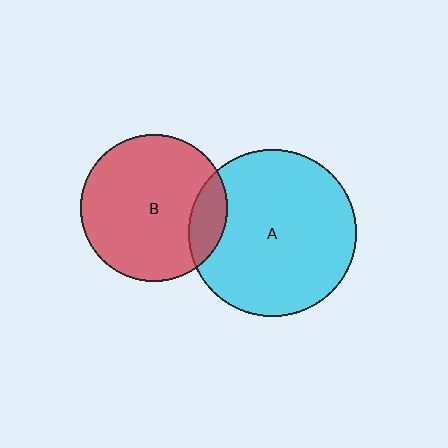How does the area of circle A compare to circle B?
Approximately 1.3 times.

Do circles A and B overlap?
Yes.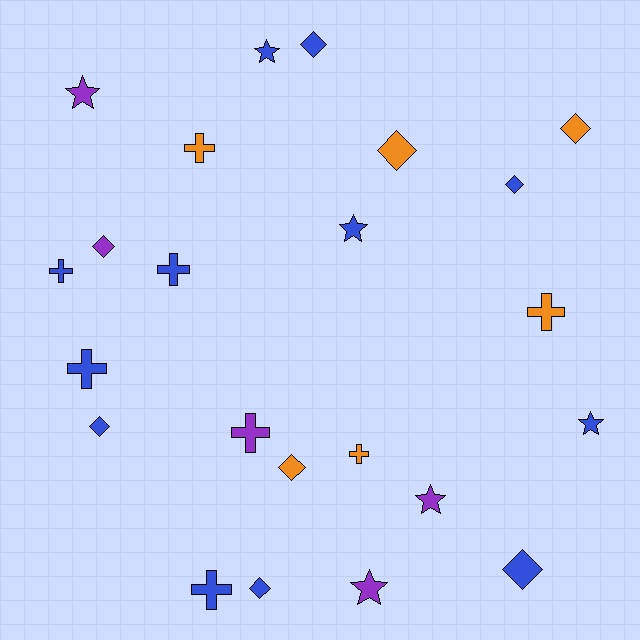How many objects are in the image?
There are 23 objects.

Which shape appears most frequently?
Diamond, with 9 objects.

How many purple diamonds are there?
There is 1 purple diamond.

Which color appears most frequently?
Blue, with 12 objects.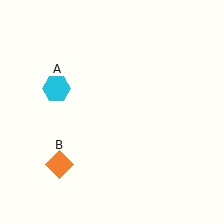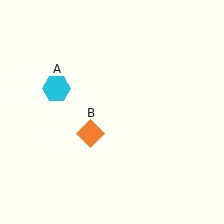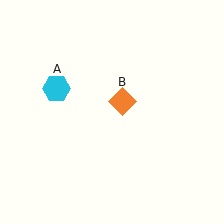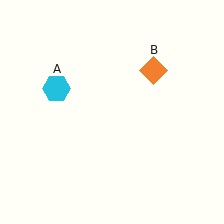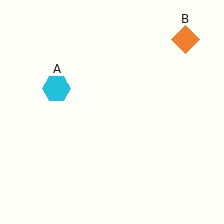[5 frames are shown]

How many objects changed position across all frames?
1 object changed position: orange diamond (object B).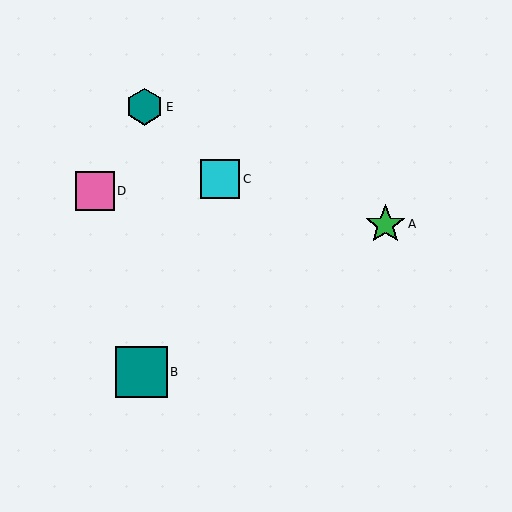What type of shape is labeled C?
Shape C is a cyan square.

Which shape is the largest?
The teal square (labeled B) is the largest.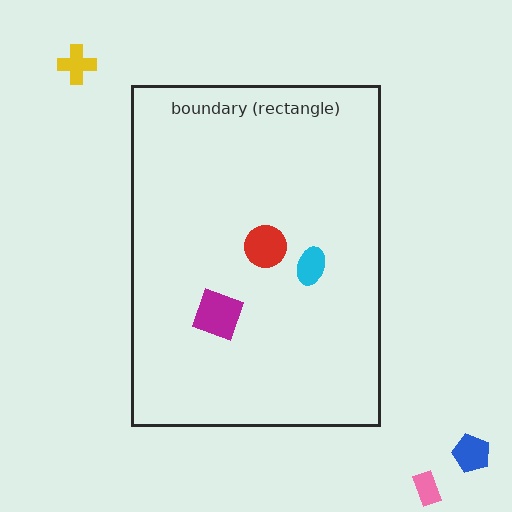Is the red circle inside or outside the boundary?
Inside.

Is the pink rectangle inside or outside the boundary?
Outside.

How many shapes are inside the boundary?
3 inside, 3 outside.